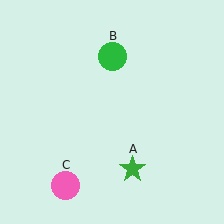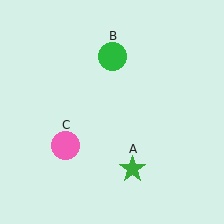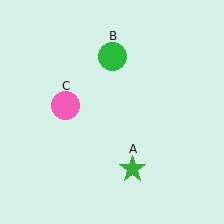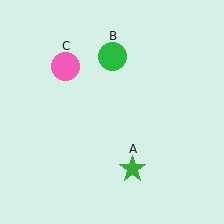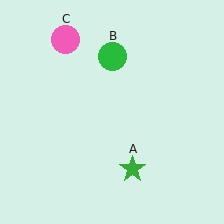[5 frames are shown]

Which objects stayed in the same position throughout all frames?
Green star (object A) and green circle (object B) remained stationary.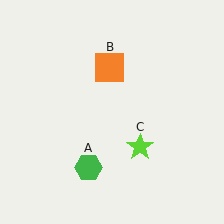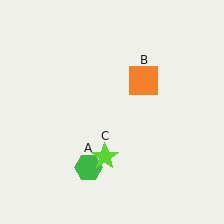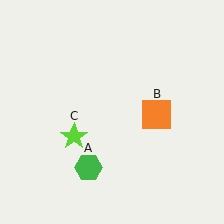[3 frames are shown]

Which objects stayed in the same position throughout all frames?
Green hexagon (object A) remained stationary.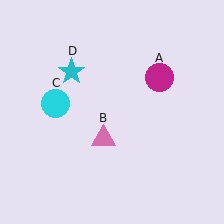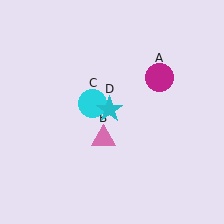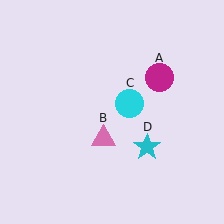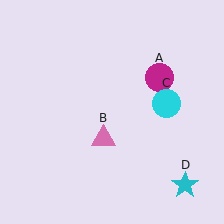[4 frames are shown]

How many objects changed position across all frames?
2 objects changed position: cyan circle (object C), cyan star (object D).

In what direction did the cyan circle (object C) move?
The cyan circle (object C) moved right.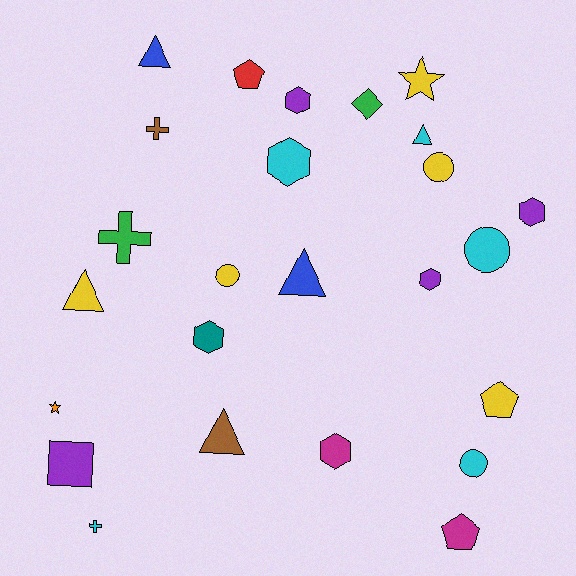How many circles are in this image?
There are 4 circles.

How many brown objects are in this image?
There are 2 brown objects.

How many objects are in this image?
There are 25 objects.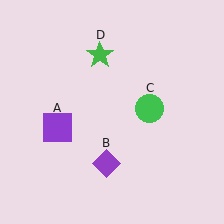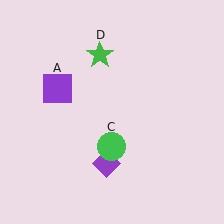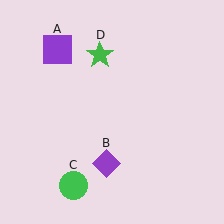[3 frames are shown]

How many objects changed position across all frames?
2 objects changed position: purple square (object A), green circle (object C).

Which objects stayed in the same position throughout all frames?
Purple diamond (object B) and green star (object D) remained stationary.